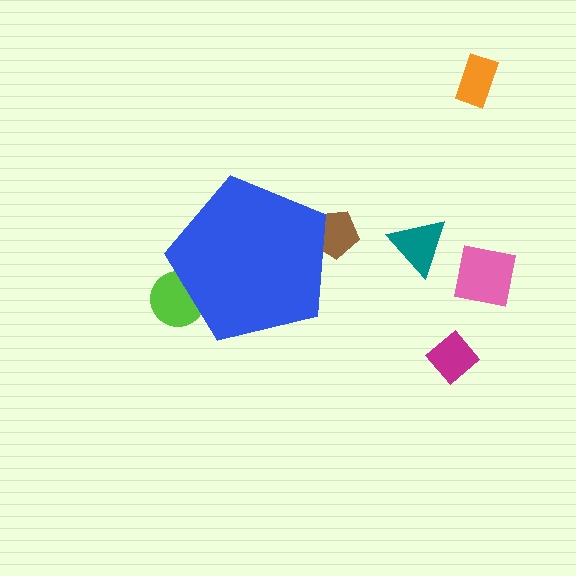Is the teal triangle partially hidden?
No, the teal triangle is fully visible.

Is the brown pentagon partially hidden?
Yes, the brown pentagon is partially hidden behind the blue pentagon.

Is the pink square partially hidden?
No, the pink square is fully visible.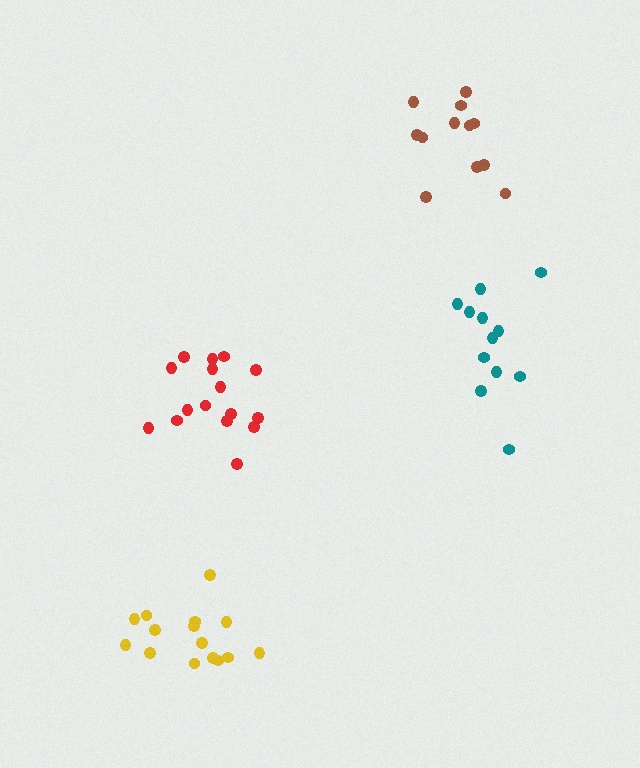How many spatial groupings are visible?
There are 4 spatial groupings.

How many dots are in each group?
Group 1: 12 dots, Group 2: 16 dots, Group 3: 15 dots, Group 4: 12 dots (55 total).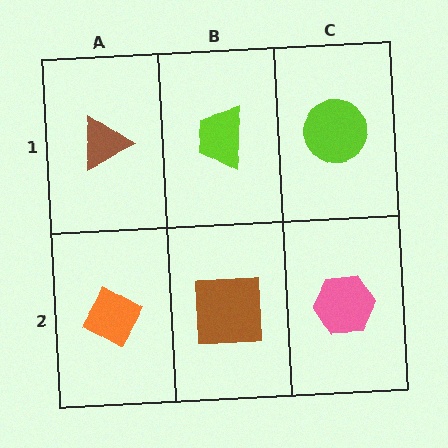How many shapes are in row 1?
3 shapes.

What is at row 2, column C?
A pink hexagon.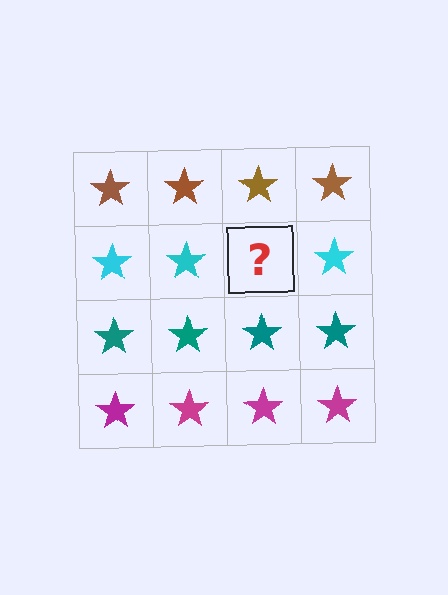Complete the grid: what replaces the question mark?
The question mark should be replaced with a cyan star.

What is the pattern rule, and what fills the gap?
The rule is that each row has a consistent color. The gap should be filled with a cyan star.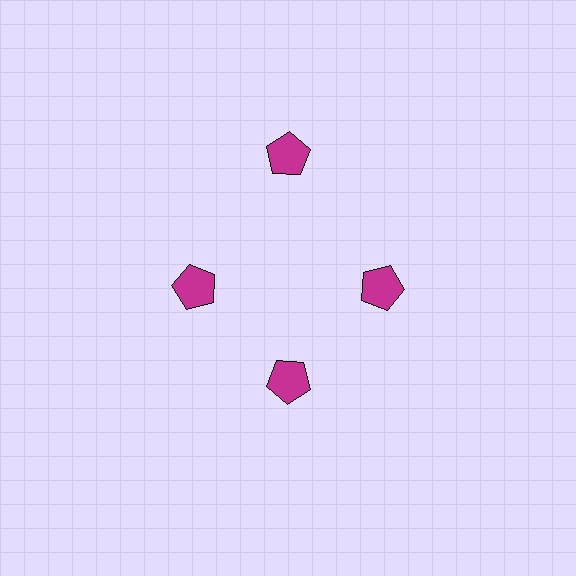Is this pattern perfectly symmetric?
No. The 4 magenta pentagons are arranged in a ring, but one element near the 12 o'clock position is pushed outward from the center, breaking the 4-fold rotational symmetry.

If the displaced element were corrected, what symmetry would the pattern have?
It would have 4-fold rotational symmetry — the pattern would map onto itself every 90 degrees.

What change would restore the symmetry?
The symmetry would be restored by moving it inward, back onto the ring so that all 4 pentagons sit at equal angles and equal distance from the center.